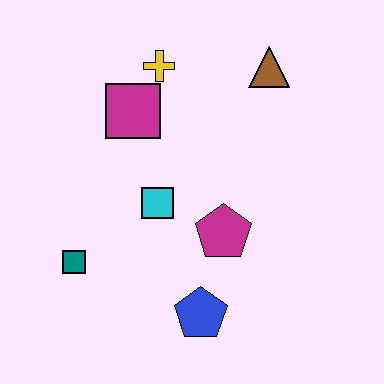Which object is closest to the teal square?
The cyan square is closest to the teal square.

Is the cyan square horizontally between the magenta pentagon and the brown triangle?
No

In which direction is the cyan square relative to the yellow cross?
The cyan square is below the yellow cross.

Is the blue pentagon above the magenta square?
No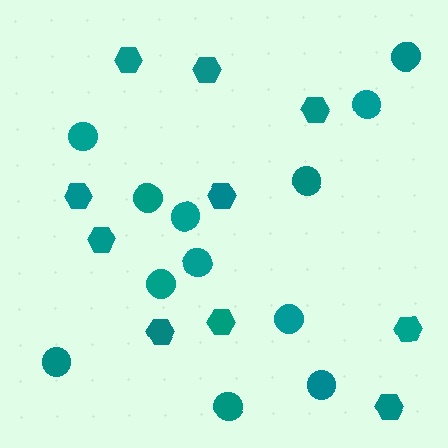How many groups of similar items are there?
There are 2 groups: one group of hexagons (10) and one group of circles (12).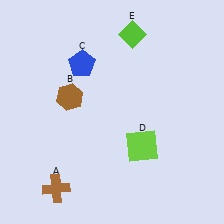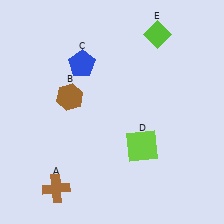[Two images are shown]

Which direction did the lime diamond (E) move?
The lime diamond (E) moved right.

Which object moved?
The lime diamond (E) moved right.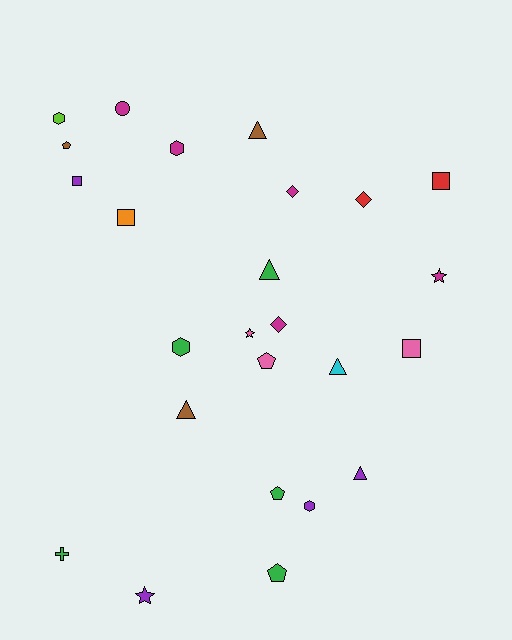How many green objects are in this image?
There are 5 green objects.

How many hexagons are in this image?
There are 4 hexagons.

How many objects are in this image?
There are 25 objects.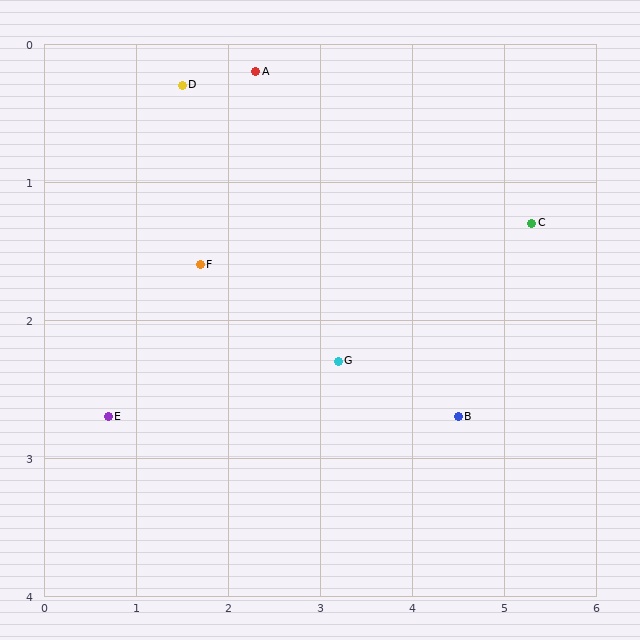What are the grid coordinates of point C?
Point C is at approximately (5.3, 1.3).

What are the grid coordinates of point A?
Point A is at approximately (2.3, 0.2).